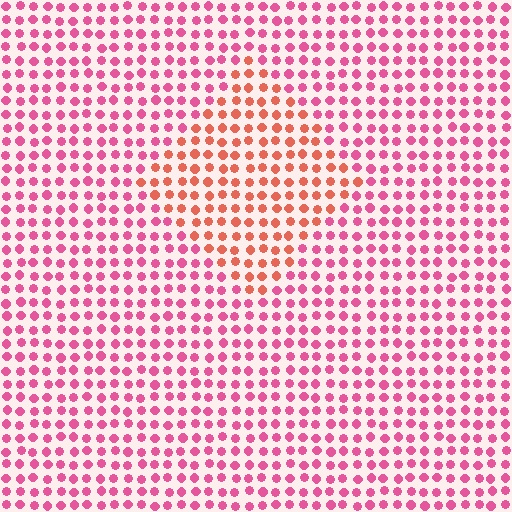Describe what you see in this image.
The image is filled with small pink elements in a uniform arrangement. A diamond-shaped region is visible where the elements are tinted to a slightly different hue, forming a subtle color boundary.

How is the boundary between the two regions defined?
The boundary is defined purely by a slight shift in hue (about 36 degrees). Spacing, size, and orientation are identical on both sides.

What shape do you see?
I see a diamond.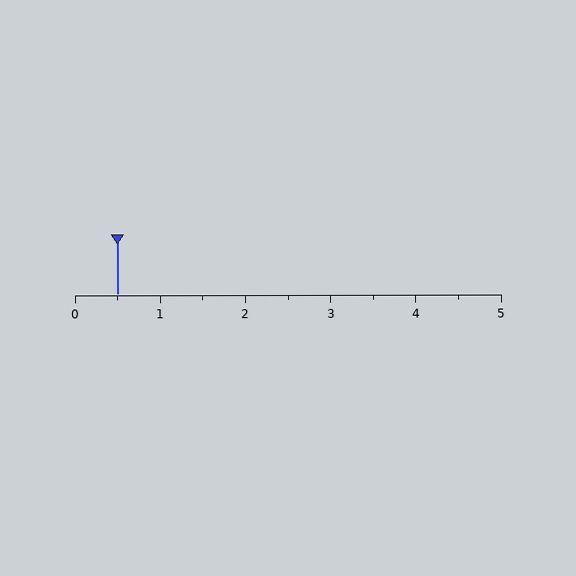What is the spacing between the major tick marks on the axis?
The major ticks are spaced 1 apart.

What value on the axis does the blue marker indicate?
The marker indicates approximately 0.5.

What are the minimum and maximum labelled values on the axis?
The axis runs from 0 to 5.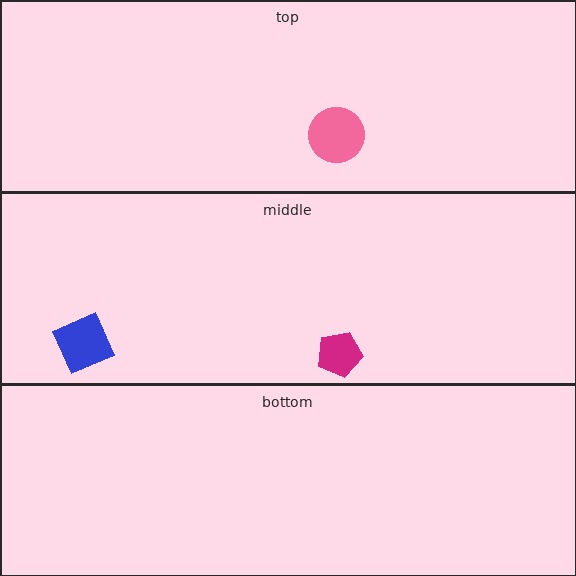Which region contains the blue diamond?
The middle region.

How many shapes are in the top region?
1.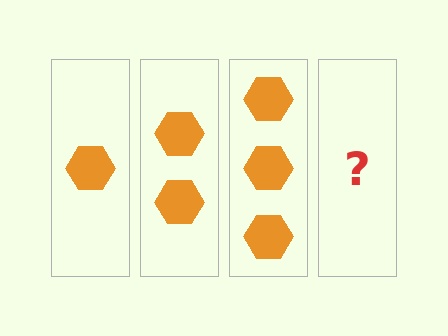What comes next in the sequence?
The next element should be 4 hexagons.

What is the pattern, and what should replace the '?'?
The pattern is that each step adds one more hexagon. The '?' should be 4 hexagons.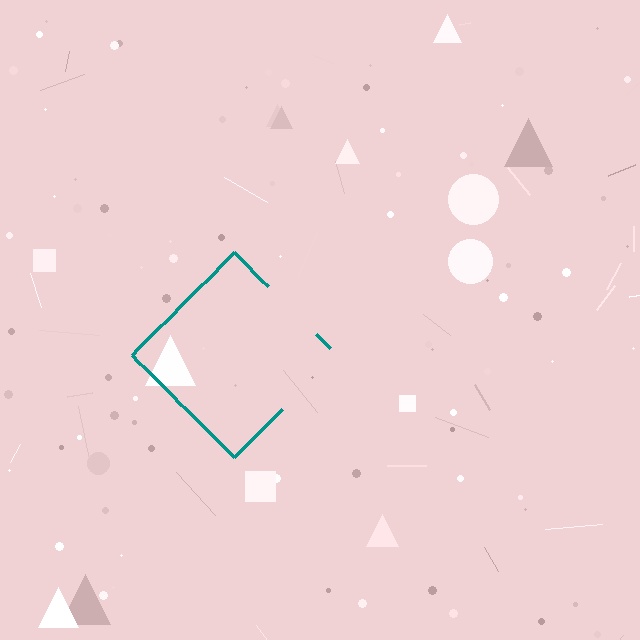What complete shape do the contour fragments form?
The contour fragments form a diamond.